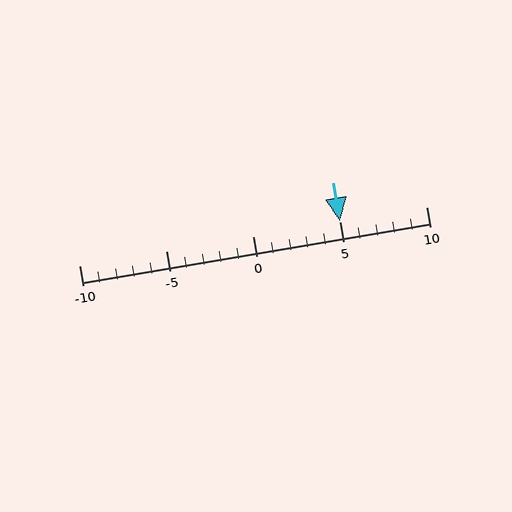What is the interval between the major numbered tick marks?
The major tick marks are spaced 5 units apart.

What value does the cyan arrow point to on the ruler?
The cyan arrow points to approximately 5.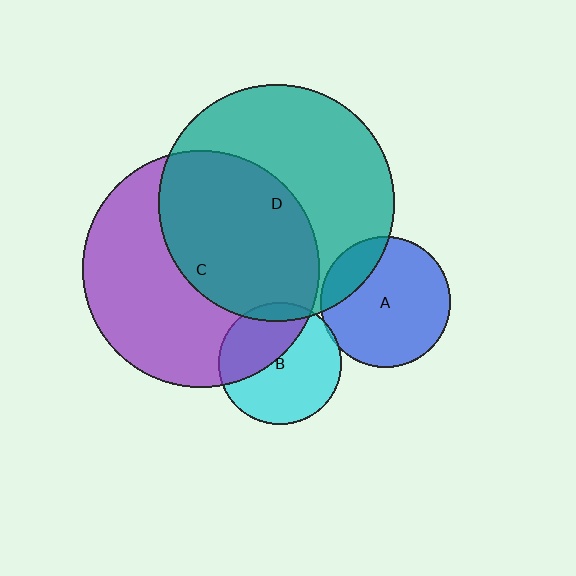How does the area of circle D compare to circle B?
Approximately 3.7 times.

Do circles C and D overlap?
Yes.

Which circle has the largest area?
Circle C (purple).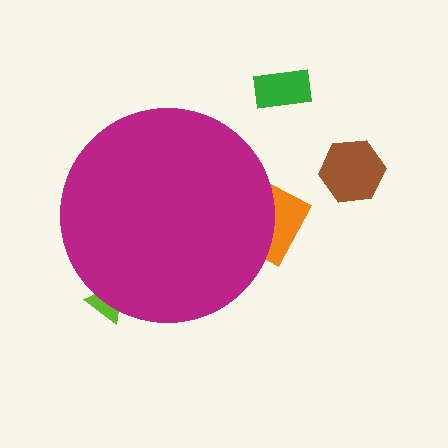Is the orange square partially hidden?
Yes, the orange square is partially hidden behind the magenta circle.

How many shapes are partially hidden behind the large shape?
2 shapes are partially hidden.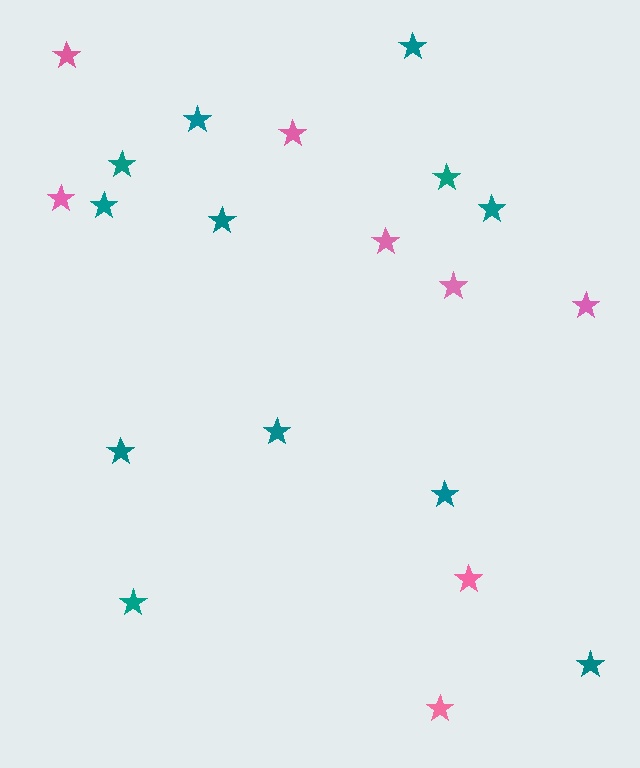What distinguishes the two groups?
There are 2 groups: one group of pink stars (8) and one group of teal stars (12).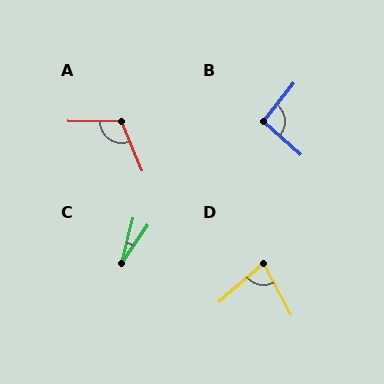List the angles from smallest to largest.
C (20°), D (77°), B (93°), A (112°).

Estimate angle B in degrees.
Approximately 93 degrees.